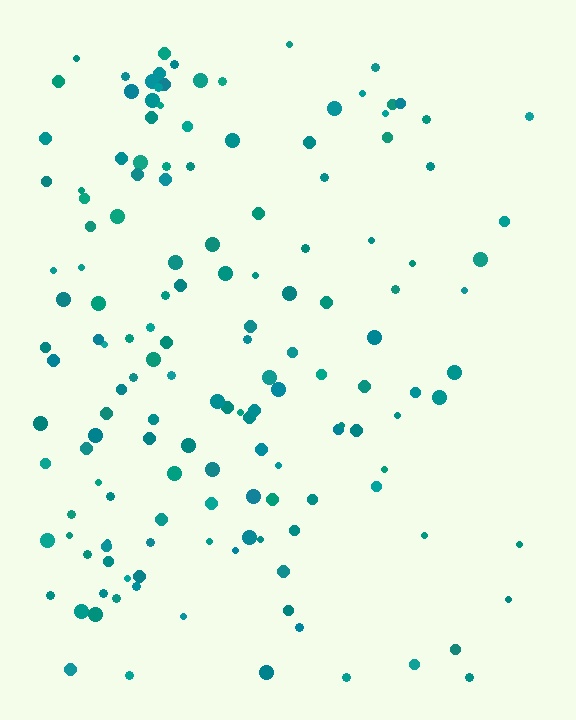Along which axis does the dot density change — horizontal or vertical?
Horizontal.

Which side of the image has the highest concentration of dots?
The left.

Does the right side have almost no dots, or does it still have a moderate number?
Still a moderate number, just noticeably fewer than the left.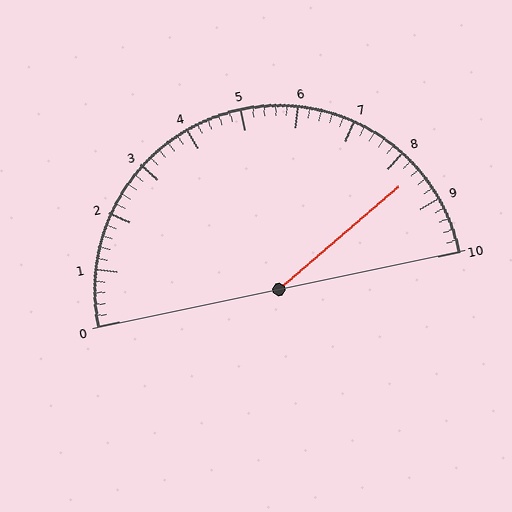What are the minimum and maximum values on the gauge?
The gauge ranges from 0 to 10.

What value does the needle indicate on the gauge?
The needle indicates approximately 8.4.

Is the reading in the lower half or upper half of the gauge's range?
The reading is in the upper half of the range (0 to 10).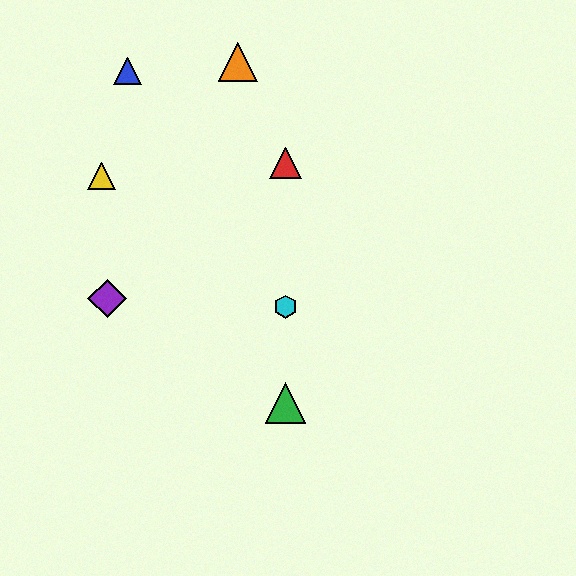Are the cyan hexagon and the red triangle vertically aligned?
Yes, both are at x≈285.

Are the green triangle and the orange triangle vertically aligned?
No, the green triangle is at x≈285 and the orange triangle is at x≈238.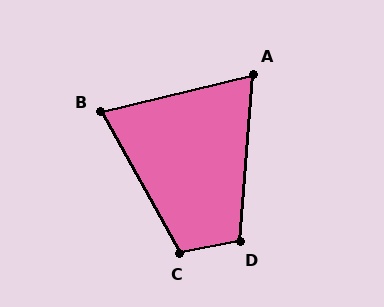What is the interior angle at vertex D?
Approximately 105 degrees (obtuse).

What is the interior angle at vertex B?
Approximately 75 degrees (acute).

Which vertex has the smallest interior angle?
A, at approximately 72 degrees.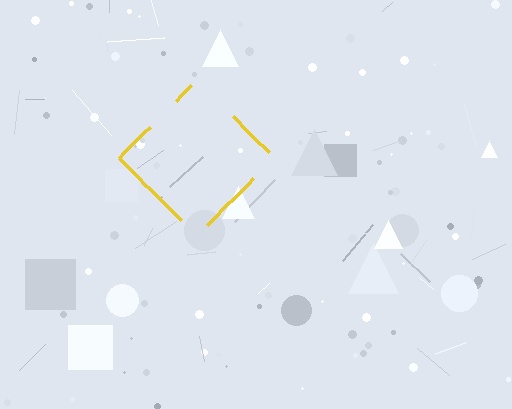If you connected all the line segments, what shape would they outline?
They would outline a diamond.